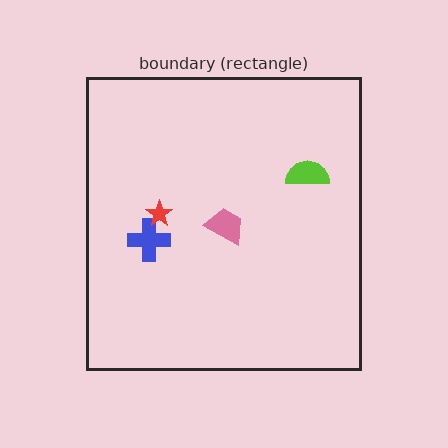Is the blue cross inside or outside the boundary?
Inside.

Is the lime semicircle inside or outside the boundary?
Inside.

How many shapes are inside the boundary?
4 inside, 0 outside.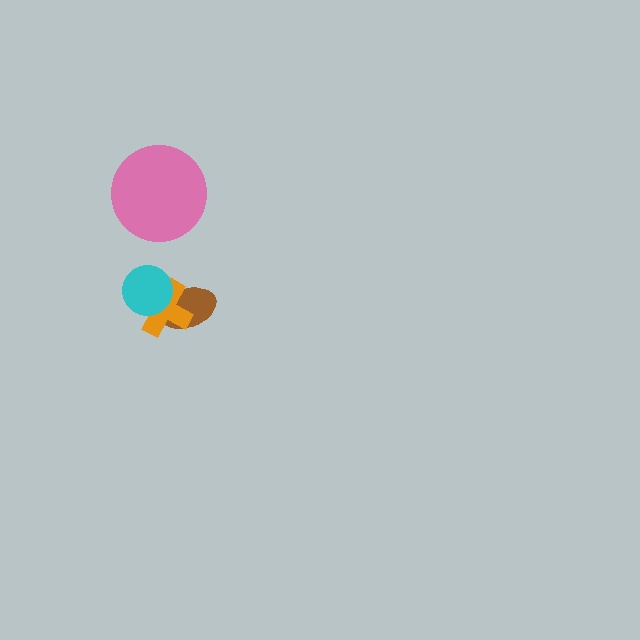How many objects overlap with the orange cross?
2 objects overlap with the orange cross.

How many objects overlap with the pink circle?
0 objects overlap with the pink circle.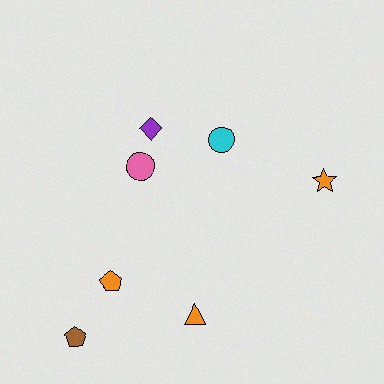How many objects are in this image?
There are 7 objects.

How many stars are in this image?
There is 1 star.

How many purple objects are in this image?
There is 1 purple object.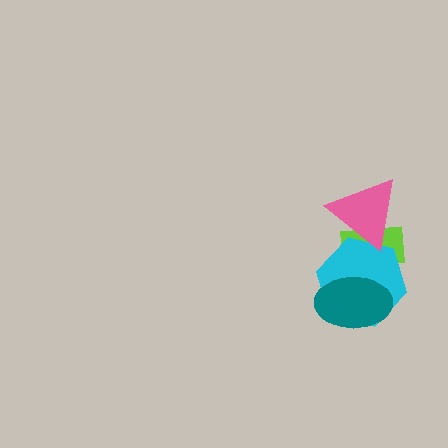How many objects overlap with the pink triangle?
2 objects overlap with the pink triangle.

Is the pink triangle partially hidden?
No, no other shape covers it.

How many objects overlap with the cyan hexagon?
3 objects overlap with the cyan hexagon.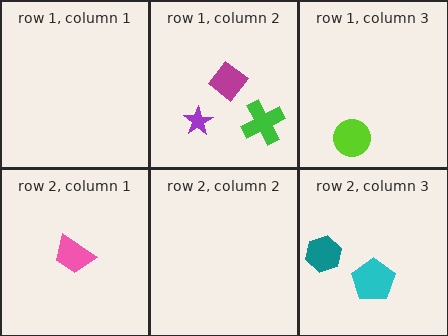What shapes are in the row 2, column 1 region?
The pink trapezoid.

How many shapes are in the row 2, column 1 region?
1.